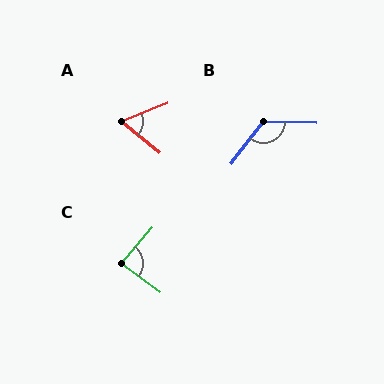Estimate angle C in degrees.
Approximately 86 degrees.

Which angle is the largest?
B, at approximately 125 degrees.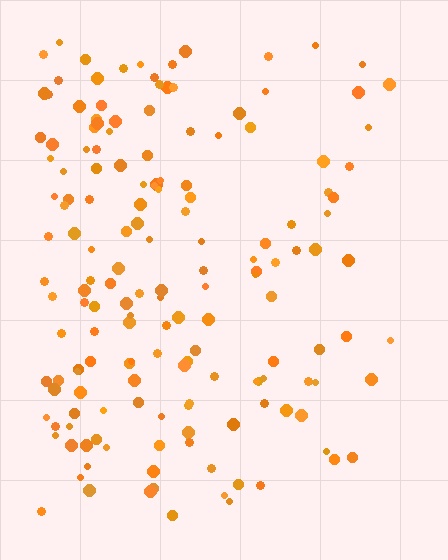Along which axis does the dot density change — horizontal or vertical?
Horizontal.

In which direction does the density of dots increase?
From right to left, with the left side densest.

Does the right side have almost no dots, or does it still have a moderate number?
Still a moderate number, just noticeably fewer than the left.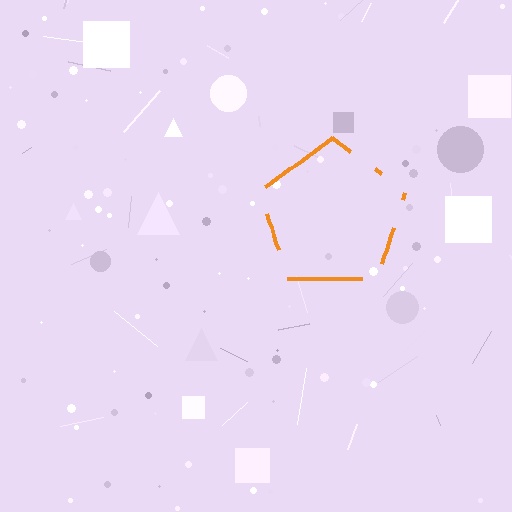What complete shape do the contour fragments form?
The contour fragments form a pentagon.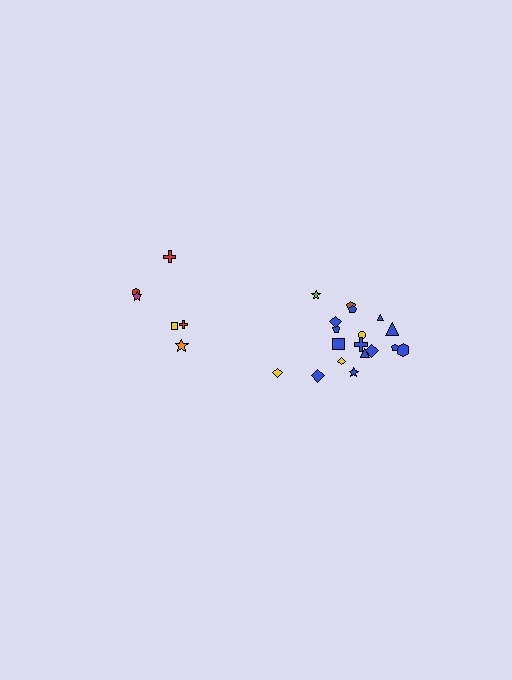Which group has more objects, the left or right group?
The right group.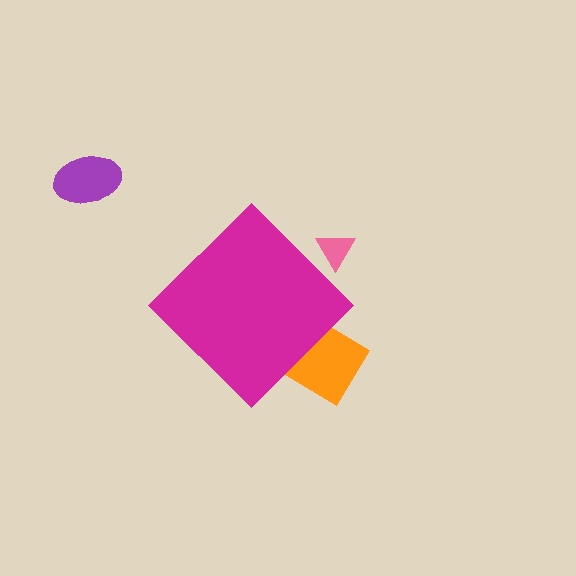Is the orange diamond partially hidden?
Yes, the orange diamond is partially hidden behind the magenta diamond.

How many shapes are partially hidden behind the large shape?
2 shapes are partially hidden.